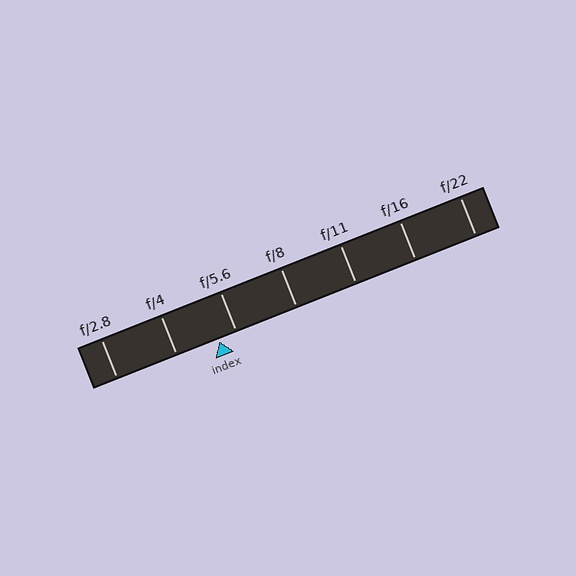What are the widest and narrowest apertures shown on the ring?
The widest aperture shown is f/2.8 and the narrowest is f/22.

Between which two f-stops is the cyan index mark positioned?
The index mark is between f/4 and f/5.6.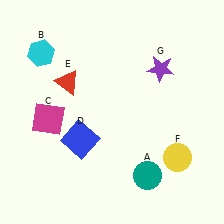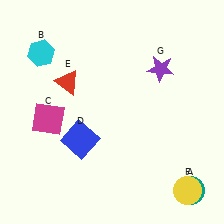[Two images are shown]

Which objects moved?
The objects that moved are: the teal circle (A), the yellow circle (F).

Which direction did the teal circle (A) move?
The teal circle (A) moved right.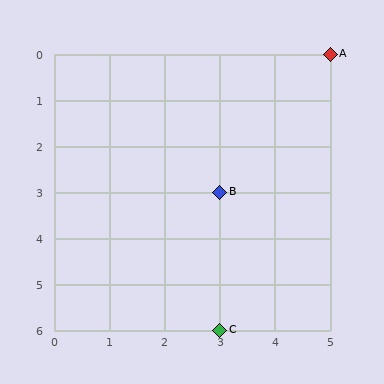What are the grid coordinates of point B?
Point B is at grid coordinates (3, 3).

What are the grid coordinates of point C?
Point C is at grid coordinates (3, 6).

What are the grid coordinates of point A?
Point A is at grid coordinates (5, 0).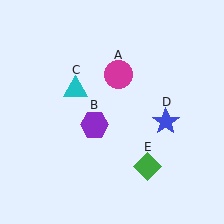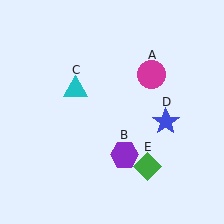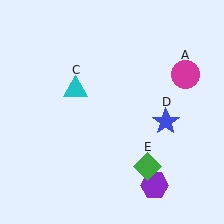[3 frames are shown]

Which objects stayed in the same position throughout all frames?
Cyan triangle (object C) and blue star (object D) and green diamond (object E) remained stationary.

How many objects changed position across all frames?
2 objects changed position: magenta circle (object A), purple hexagon (object B).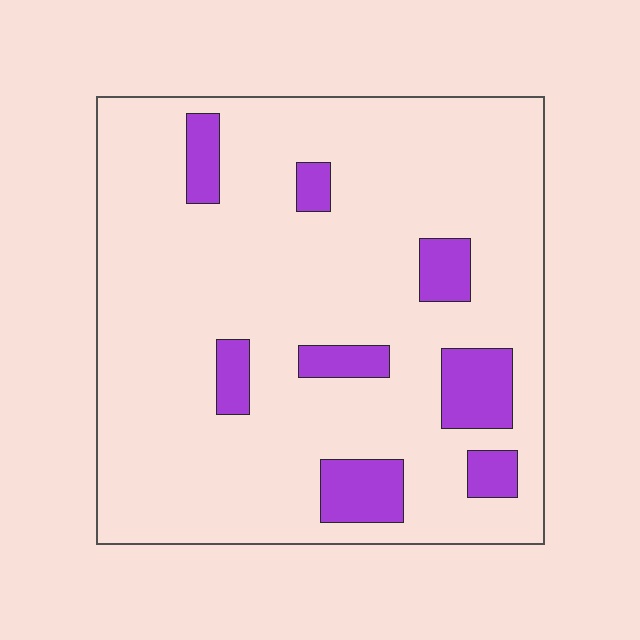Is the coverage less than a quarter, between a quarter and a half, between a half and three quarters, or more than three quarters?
Less than a quarter.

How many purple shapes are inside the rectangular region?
8.